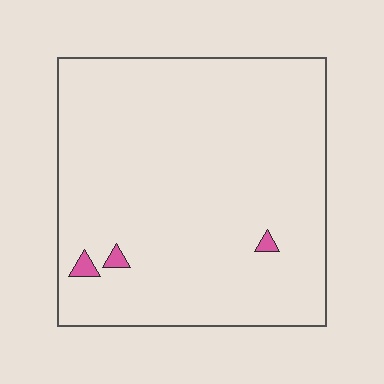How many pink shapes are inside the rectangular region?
3.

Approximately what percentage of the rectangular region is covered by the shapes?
Approximately 0%.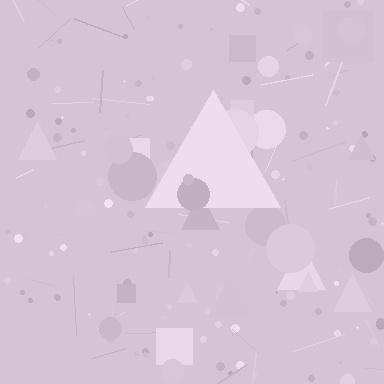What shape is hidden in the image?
A triangle is hidden in the image.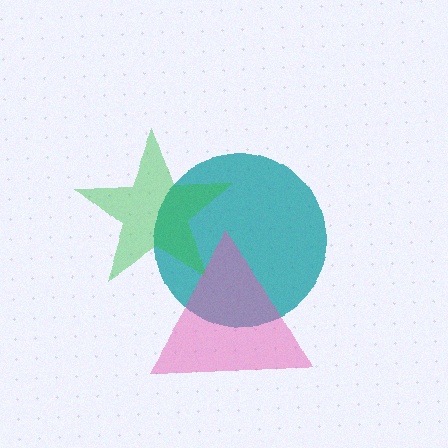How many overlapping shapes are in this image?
There are 3 overlapping shapes in the image.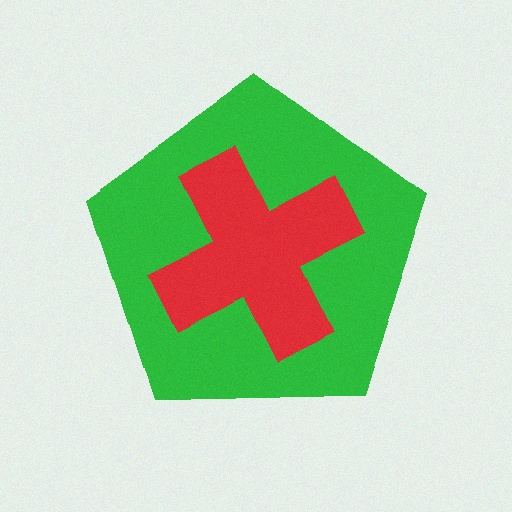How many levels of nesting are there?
2.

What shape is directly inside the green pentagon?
The red cross.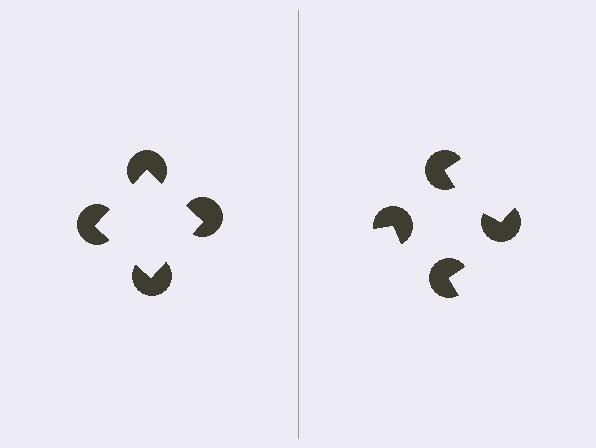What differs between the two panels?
The pac-man discs are positioned identically on both sides; only the wedge orientations differ. On the left they align to a square; on the right they are misaligned.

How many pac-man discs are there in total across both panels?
8 — 4 on each side.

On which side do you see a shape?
An illusory square appears on the left side. On the right side the wedge cuts are rotated, so no coherent shape forms.